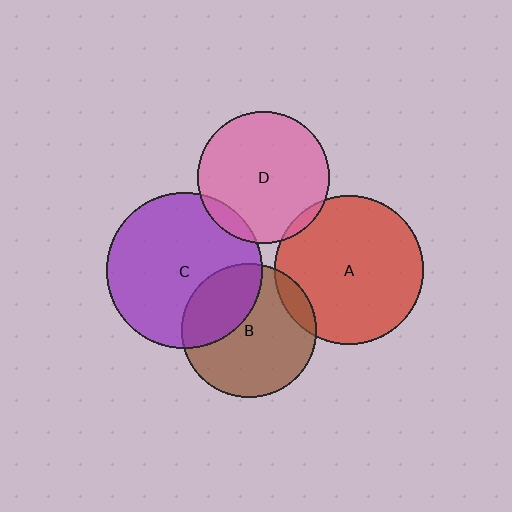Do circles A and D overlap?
Yes.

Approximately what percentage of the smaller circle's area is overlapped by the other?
Approximately 5%.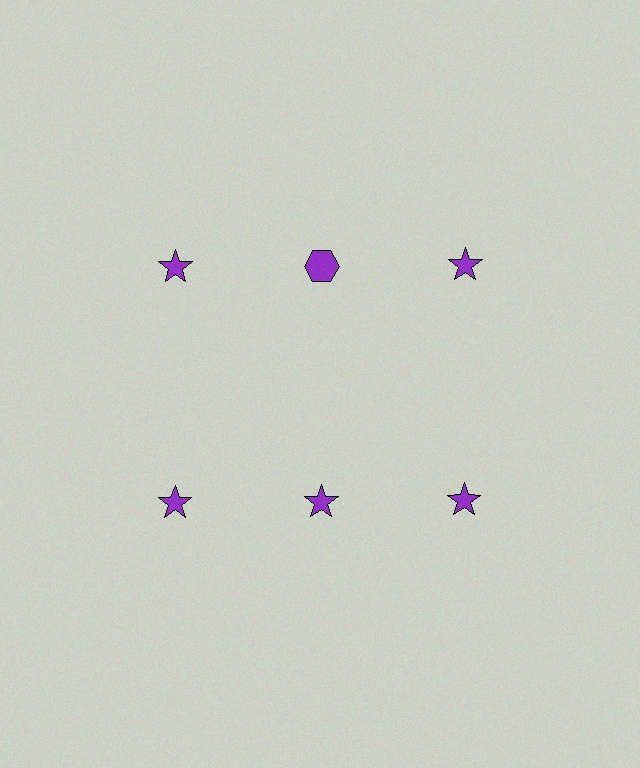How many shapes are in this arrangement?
There are 6 shapes arranged in a grid pattern.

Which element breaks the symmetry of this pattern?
The purple hexagon in the top row, second from left column breaks the symmetry. All other shapes are purple stars.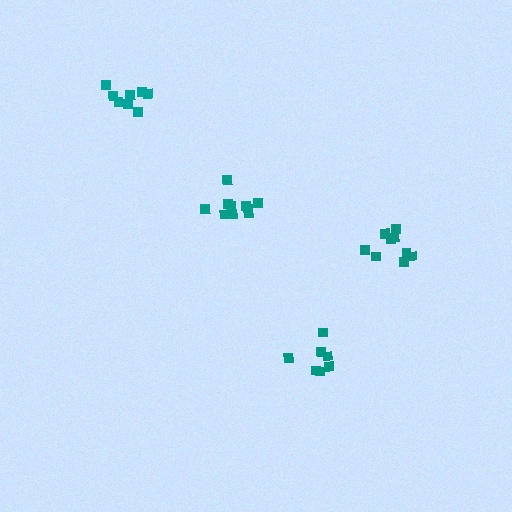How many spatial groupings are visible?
There are 4 spatial groupings.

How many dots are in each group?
Group 1: 10 dots, Group 2: 7 dots, Group 3: 8 dots, Group 4: 9 dots (34 total).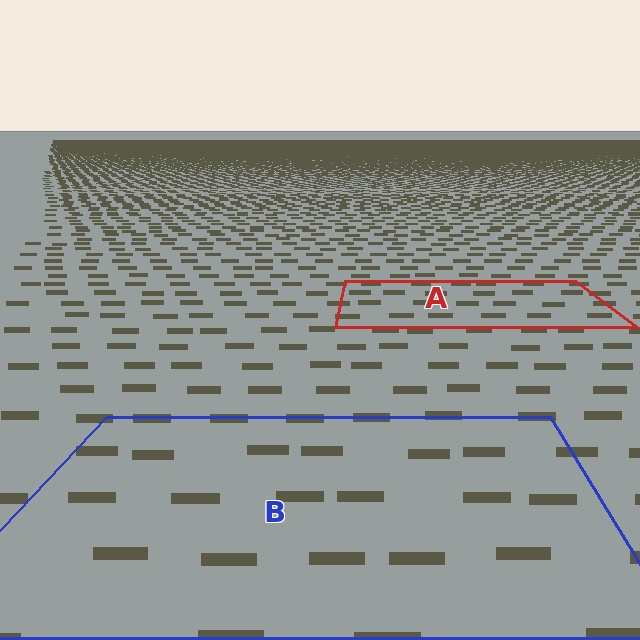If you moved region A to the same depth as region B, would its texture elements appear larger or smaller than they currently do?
They would appear larger. At a closer depth, the same texture elements are projected at a bigger on-screen size.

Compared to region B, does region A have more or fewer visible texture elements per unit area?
Region A has more texture elements per unit area — they are packed more densely because it is farther away.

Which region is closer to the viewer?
Region B is closer. The texture elements there are larger and more spread out.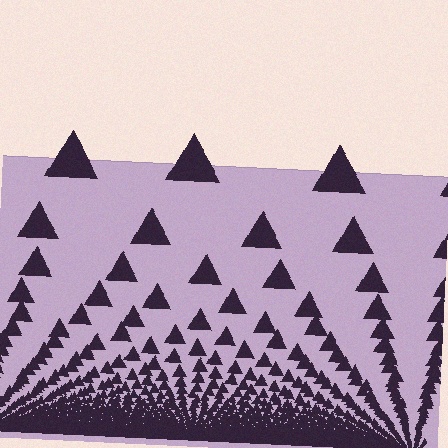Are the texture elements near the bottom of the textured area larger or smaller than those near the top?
Smaller. The gradient is inverted — elements near the bottom are smaller and denser.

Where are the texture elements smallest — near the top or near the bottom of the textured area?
Near the bottom.